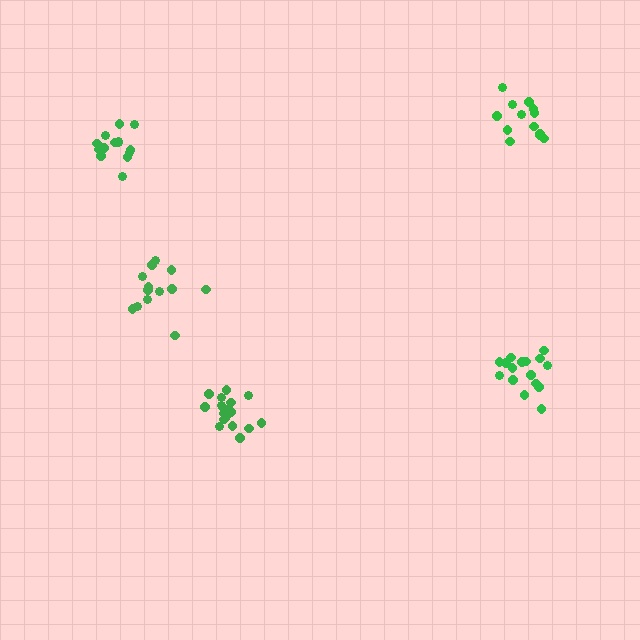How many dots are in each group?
Group 1: 18 dots, Group 2: 16 dots, Group 3: 13 dots, Group 4: 14 dots, Group 5: 13 dots (74 total).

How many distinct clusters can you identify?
There are 5 distinct clusters.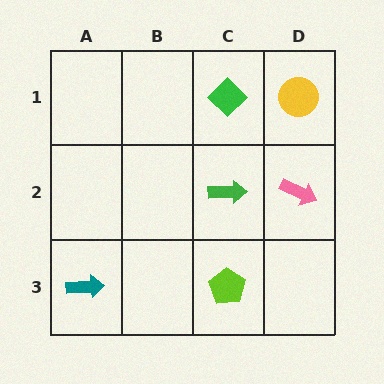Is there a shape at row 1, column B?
No, that cell is empty.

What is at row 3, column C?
A lime pentagon.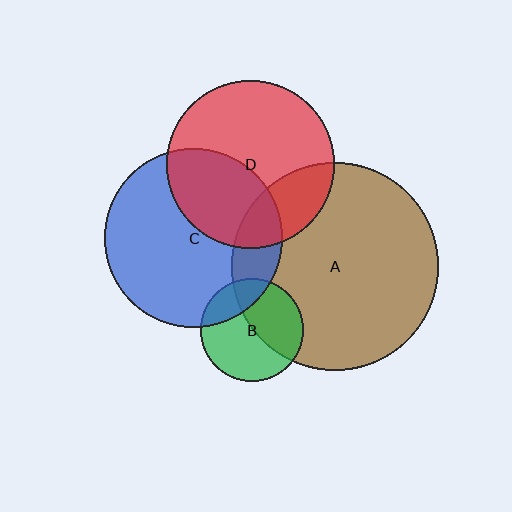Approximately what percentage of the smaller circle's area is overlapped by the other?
Approximately 35%.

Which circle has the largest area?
Circle A (brown).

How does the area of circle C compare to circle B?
Approximately 3.0 times.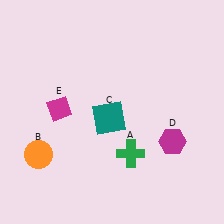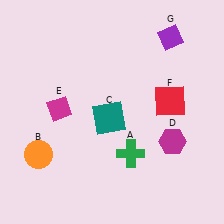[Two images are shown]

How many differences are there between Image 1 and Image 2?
There are 2 differences between the two images.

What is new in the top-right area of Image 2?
A red square (F) was added in the top-right area of Image 2.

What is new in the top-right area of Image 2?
A purple diamond (G) was added in the top-right area of Image 2.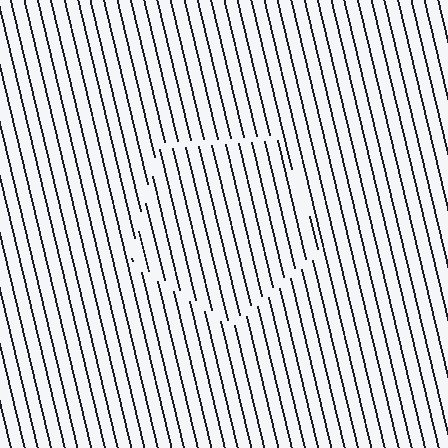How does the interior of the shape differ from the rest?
The interior of the shape contains the same grating, shifted by half a period — the contour is defined by the phase discontinuity where line-ends from the inner and outer gratings abut.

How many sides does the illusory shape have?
5 sides — the line-ends trace a pentagon.